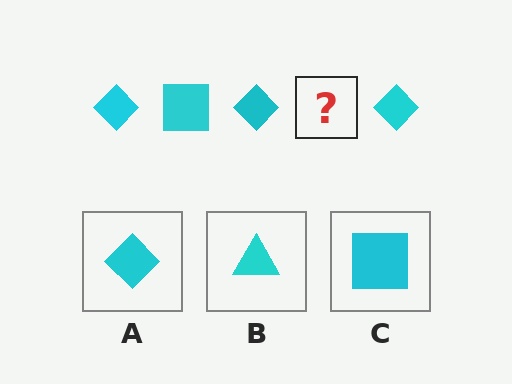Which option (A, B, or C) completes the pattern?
C.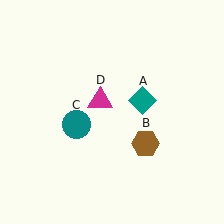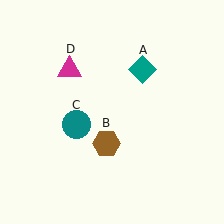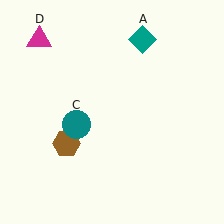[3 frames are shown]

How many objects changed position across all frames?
3 objects changed position: teal diamond (object A), brown hexagon (object B), magenta triangle (object D).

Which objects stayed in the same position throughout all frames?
Teal circle (object C) remained stationary.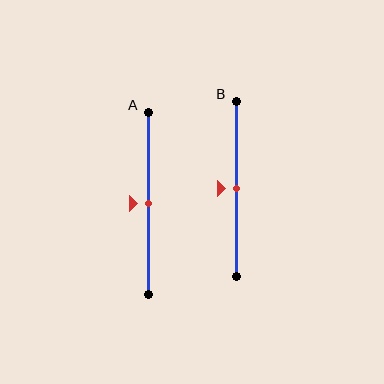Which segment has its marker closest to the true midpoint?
Segment A has its marker closest to the true midpoint.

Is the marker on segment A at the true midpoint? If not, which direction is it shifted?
Yes, the marker on segment A is at the true midpoint.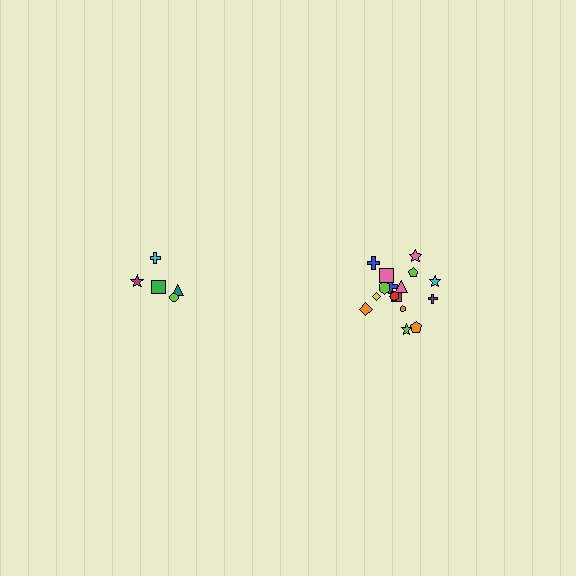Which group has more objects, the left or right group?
The right group.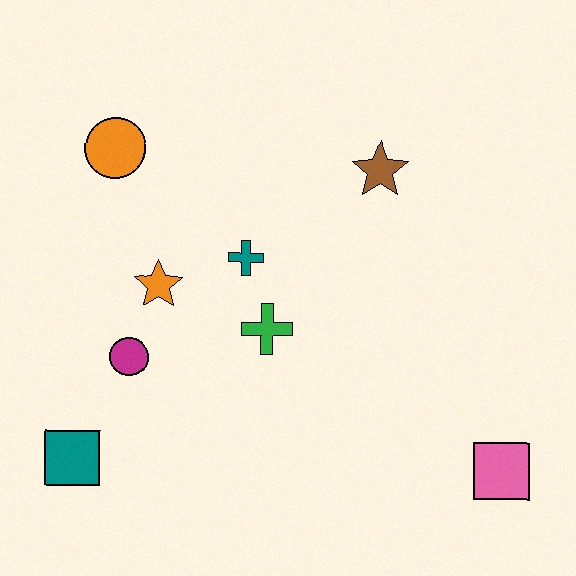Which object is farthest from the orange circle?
The pink square is farthest from the orange circle.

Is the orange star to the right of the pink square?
No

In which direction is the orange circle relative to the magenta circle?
The orange circle is above the magenta circle.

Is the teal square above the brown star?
No